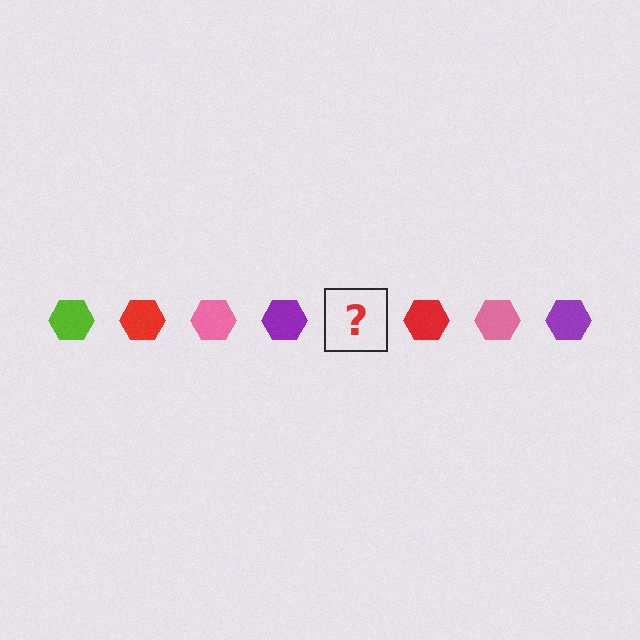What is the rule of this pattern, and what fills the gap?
The rule is that the pattern cycles through lime, red, pink, purple hexagons. The gap should be filled with a lime hexagon.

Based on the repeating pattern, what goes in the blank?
The blank should be a lime hexagon.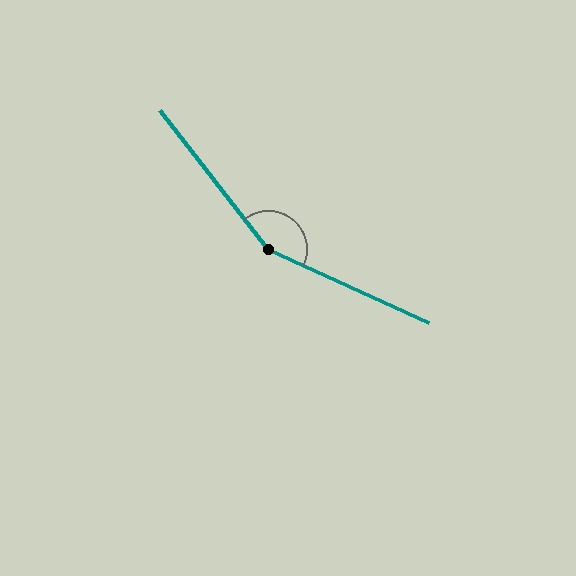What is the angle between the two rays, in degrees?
Approximately 153 degrees.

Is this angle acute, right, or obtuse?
It is obtuse.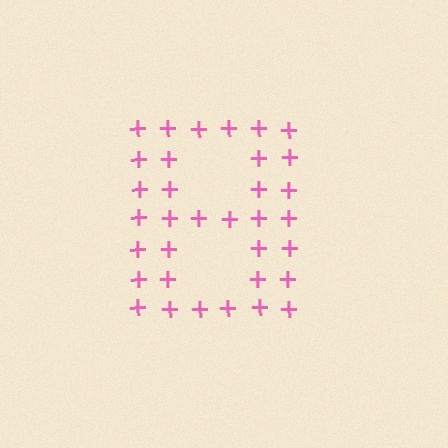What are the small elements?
The small elements are plus signs.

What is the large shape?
The large shape is the letter B.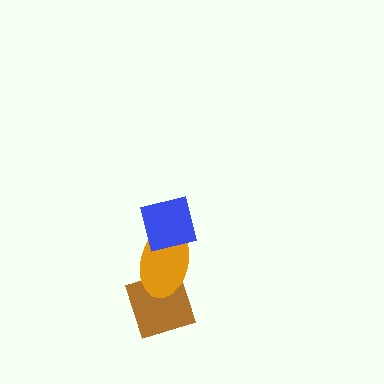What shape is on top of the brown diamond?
The orange ellipse is on top of the brown diamond.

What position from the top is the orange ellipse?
The orange ellipse is 2nd from the top.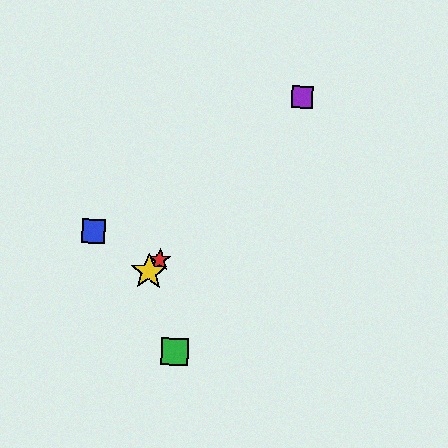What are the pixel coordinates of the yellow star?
The yellow star is at (149, 272).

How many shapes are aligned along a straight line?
3 shapes (the red star, the yellow star, the purple square) are aligned along a straight line.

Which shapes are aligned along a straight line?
The red star, the yellow star, the purple square are aligned along a straight line.